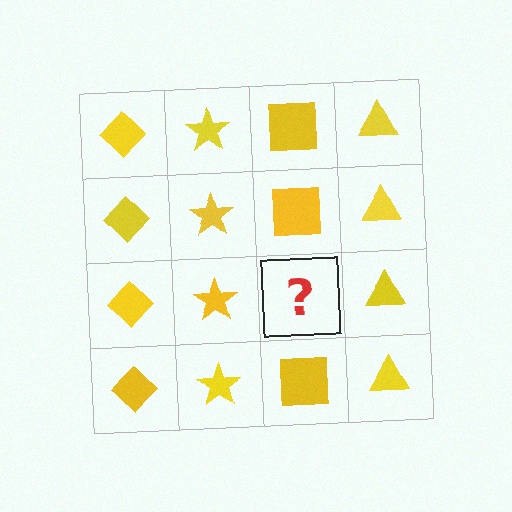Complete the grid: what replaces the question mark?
The question mark should be replaced with a yellow square.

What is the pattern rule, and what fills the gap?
The rule is that each column has a consistent shape. The gap should be filled with a yellow square.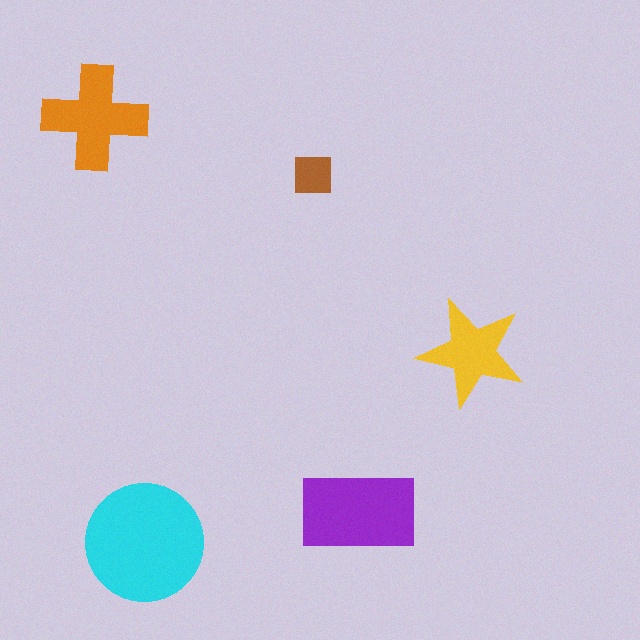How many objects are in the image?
There are 5 objects in the image.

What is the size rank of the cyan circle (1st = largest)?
1st.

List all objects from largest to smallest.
The cyan circle, the purple rectangle, the orange cross, the yellow star, the brown square.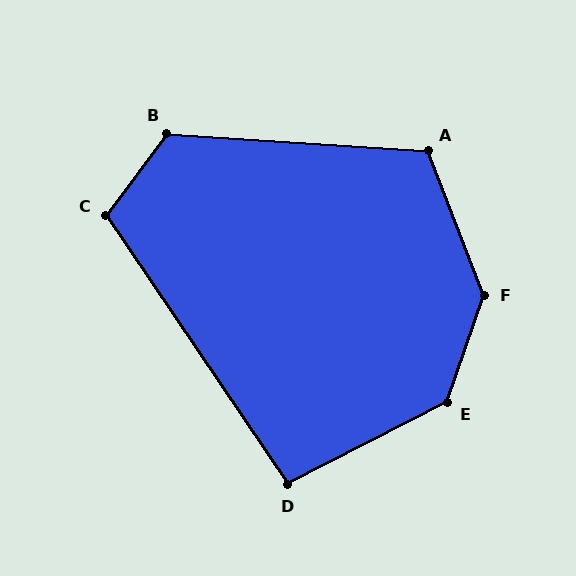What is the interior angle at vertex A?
Approximately 115 degrees (obtuse).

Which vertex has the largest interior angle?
F, at approximately 140 degrees.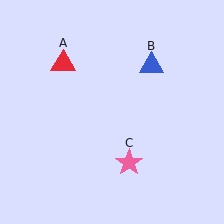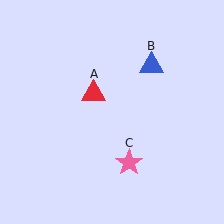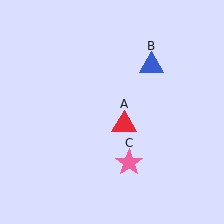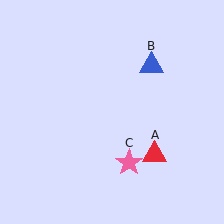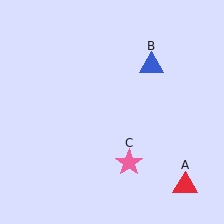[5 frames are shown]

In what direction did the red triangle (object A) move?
The red triangle (object A) moved down and to the right.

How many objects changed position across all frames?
1 object changed position: red triangle (object A).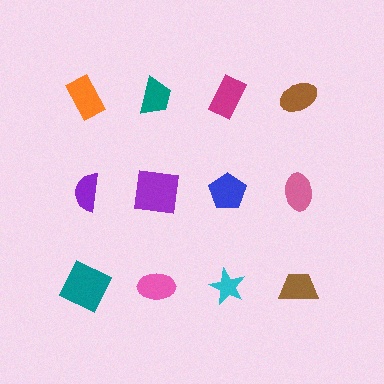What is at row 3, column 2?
A pink ellipse.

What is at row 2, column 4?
A pink ellipse.